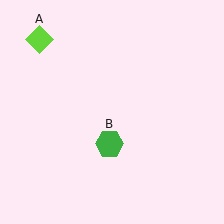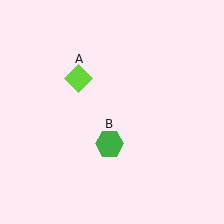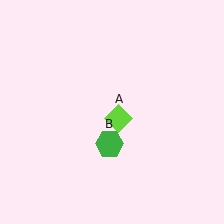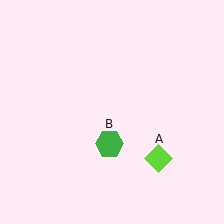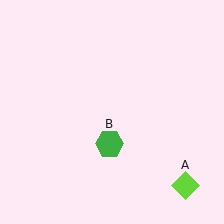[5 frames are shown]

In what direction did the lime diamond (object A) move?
The lime diamond (object A) moved down and to the right.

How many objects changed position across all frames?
1 object changed position: lime diamond (object A).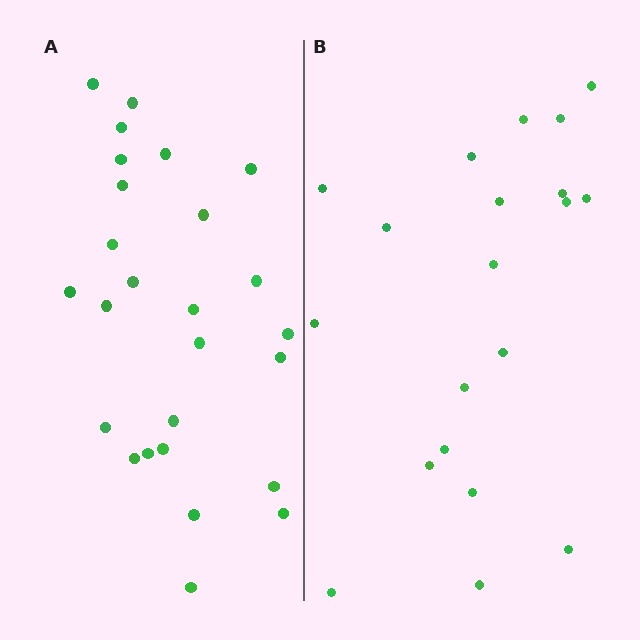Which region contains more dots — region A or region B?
Region A (the left region) has more dots.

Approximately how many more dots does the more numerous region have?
Region A has about 6 more dots than region B.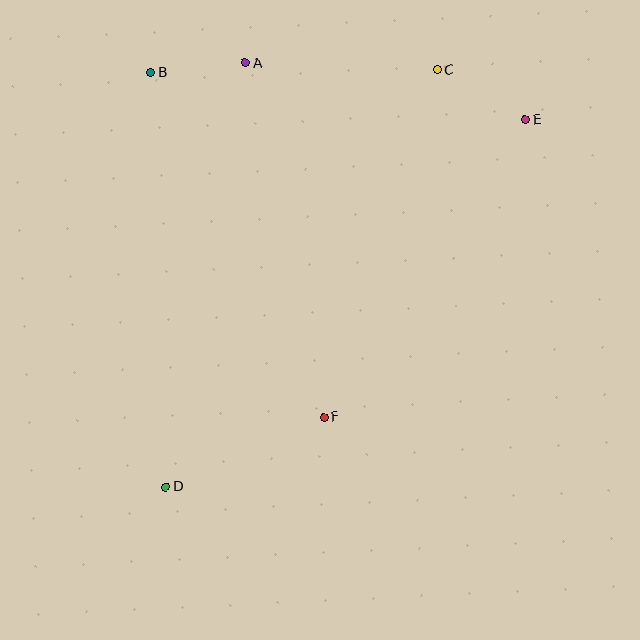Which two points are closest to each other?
Points A and B are closest to each other.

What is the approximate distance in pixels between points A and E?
The distance between A and E is approximately 286 pixels.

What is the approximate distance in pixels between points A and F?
The distance between A and F is approximately 363 pixels.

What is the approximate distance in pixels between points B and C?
The distance between B and C is approximately 287 pixels.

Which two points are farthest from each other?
Points D and E are farthest from each other.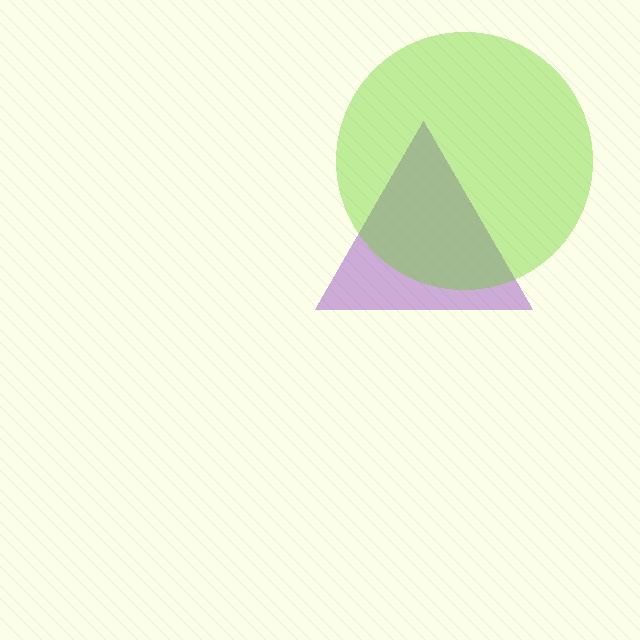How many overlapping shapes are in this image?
There are 2 overlapping shapes in the image.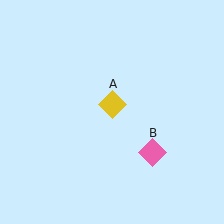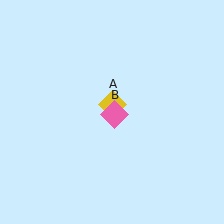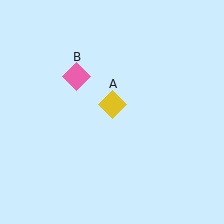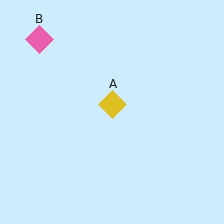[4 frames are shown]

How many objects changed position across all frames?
1 object changed position: pink diamond (object B).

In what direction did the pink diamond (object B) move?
The pink diamond (object B) moved up and to the left.